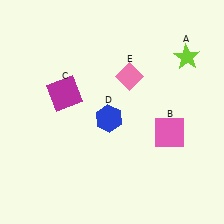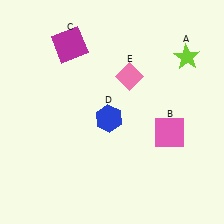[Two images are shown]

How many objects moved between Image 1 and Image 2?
1 object moved between the two images.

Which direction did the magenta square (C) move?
The magenta square (C) moved up.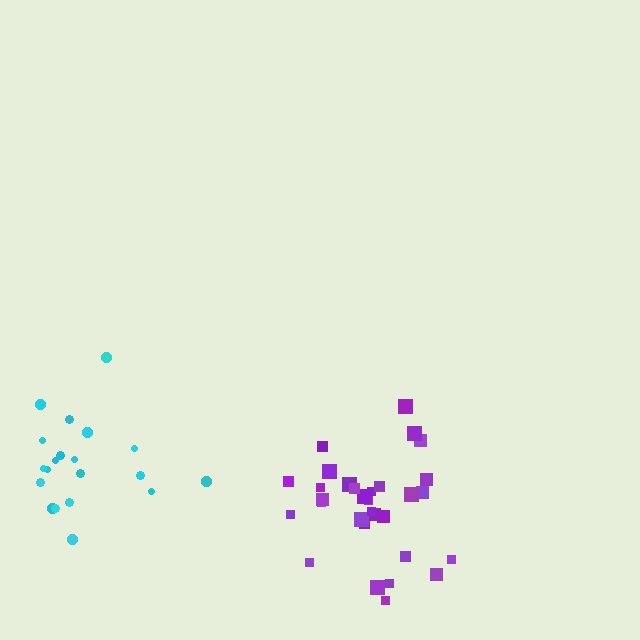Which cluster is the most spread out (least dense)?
Cyan.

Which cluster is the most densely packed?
Purple.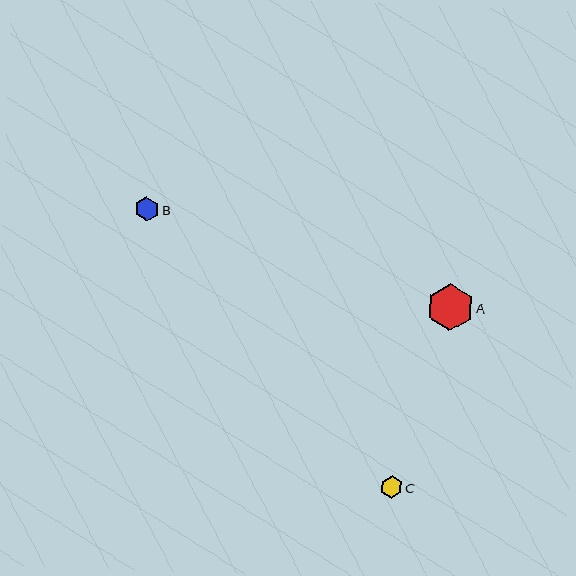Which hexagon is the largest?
Hexagon A is the largest with a size of approximately 47 pixels.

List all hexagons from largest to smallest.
From largest to smallest: A, B, C.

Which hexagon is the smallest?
Hexagon C is the smallest with a size of approximately 23 pixels.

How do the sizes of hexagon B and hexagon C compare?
Hexagon B and hexagon C are approximately the same size.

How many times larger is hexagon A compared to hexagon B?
Hexagon A is approximately 1.9 times the size of hexagon B.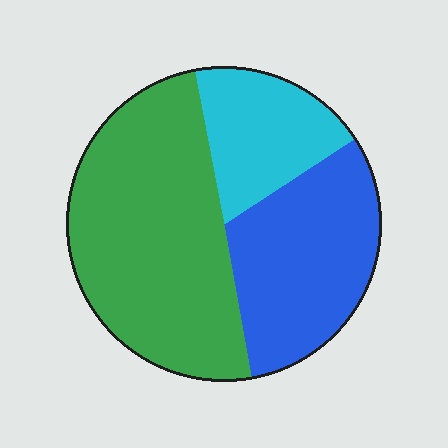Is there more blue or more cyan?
Blue.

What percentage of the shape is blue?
Blue takes up about one third (1/3) of the shape.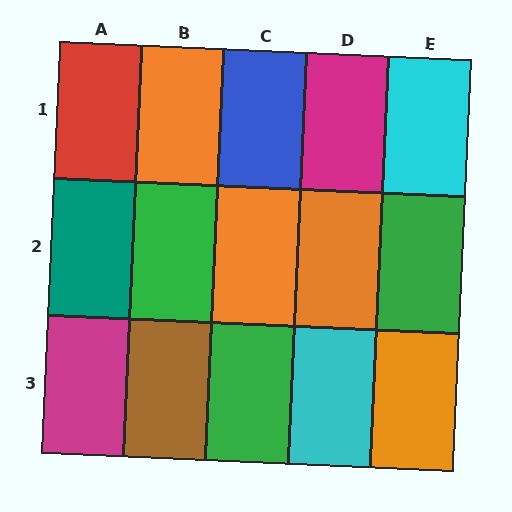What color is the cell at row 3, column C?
Green.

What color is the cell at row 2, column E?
Green.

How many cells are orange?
4 cells are orange.